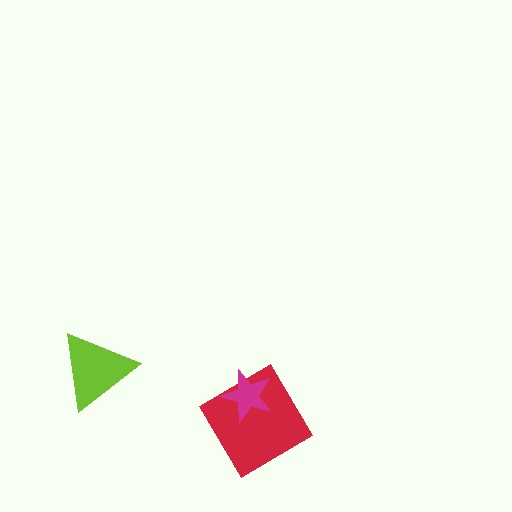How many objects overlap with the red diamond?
1 object overlaps with the red diamond.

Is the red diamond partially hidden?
Yes, it is partially covered by another shape.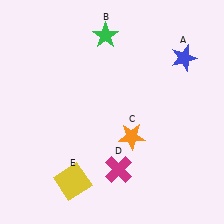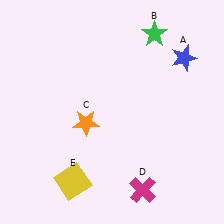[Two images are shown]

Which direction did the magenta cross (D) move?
The magenta cross (D) moved right.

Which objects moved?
The objects that moved are: the green star (B), the orange star (C), the magenta cross (D).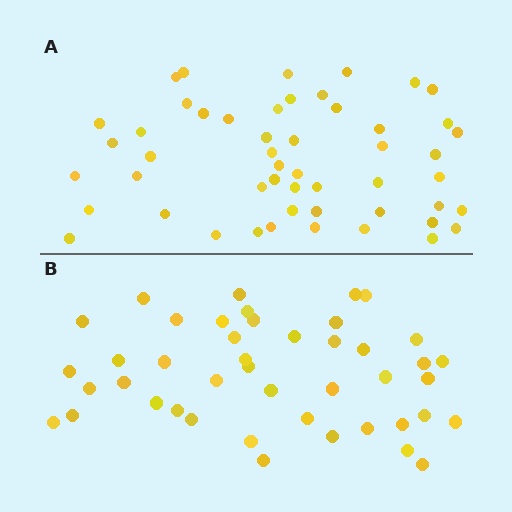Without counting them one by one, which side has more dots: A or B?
Region A (the top region) has more dots.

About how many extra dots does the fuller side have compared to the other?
Region A has roughly 8 or so more dots than region B.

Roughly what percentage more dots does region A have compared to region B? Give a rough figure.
About 15% more.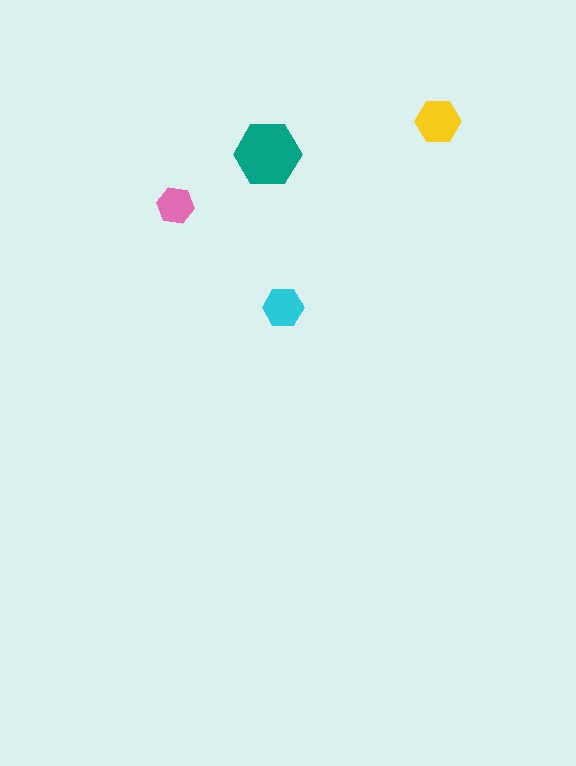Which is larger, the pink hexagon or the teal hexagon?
The teal one.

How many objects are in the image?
There are 4 objects in the image.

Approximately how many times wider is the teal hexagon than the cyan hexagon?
About 1.5 times wider.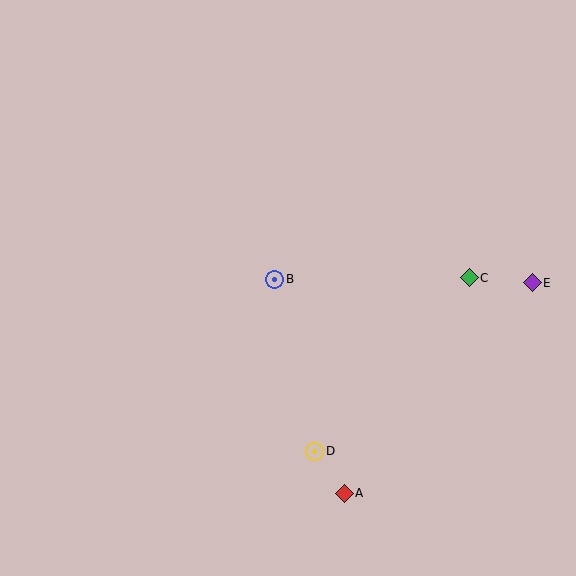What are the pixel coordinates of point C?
Point C is at (469, 278).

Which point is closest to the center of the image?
Point B at (275, 280) is closest to the center.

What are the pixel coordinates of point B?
Point B is at (275, 280).